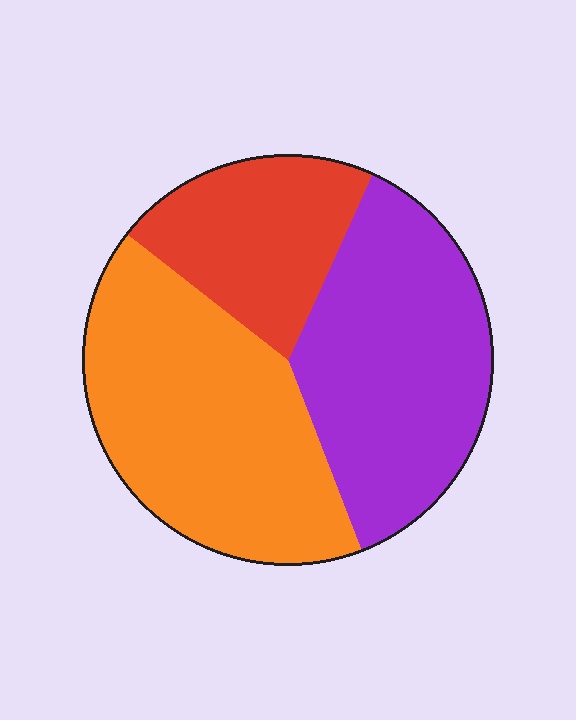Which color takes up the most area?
Orange, at roughly 40%.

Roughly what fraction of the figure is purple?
Purple takes up about three eighths (3/8) of the figure.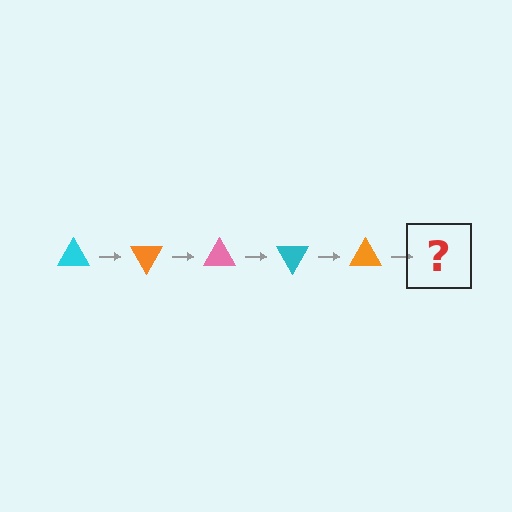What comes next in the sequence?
The next element should be a pink triangle, rotated 300 degrees from the start.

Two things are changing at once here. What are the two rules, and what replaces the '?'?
The two rules are that it rotates 60 degrees each step and the color cycles through cyan, orange, and pink. The '?' should be a pink triangle, rotated 300 degrees from the start.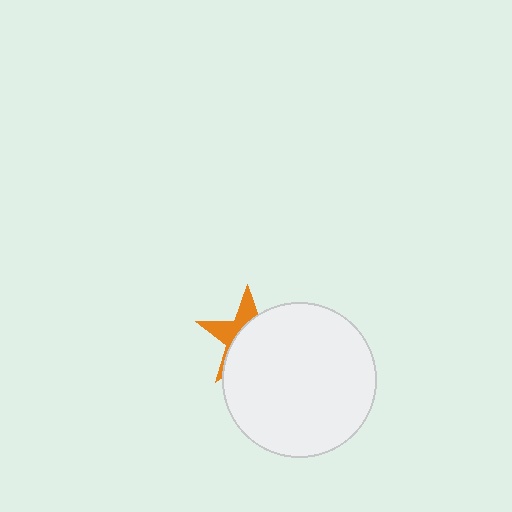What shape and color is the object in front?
The object in front is a white circle.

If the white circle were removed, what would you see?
You would see the complete orange star.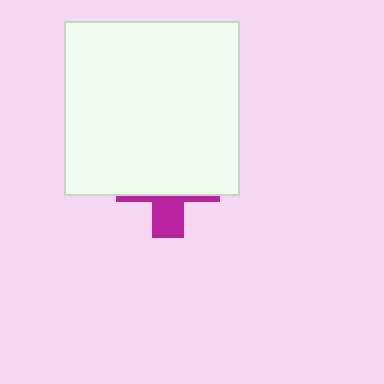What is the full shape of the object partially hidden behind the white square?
The partially hidden object is a magenta cross.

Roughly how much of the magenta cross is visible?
A small part of it is visible (roughly 32%).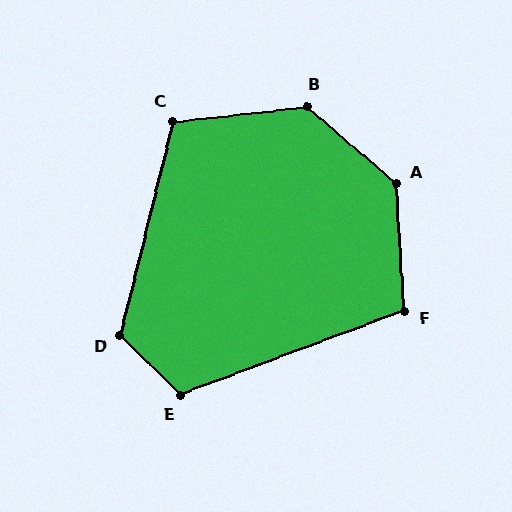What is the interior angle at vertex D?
Approximately 120 degrees (obtuse).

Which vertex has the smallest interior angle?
F, at approximately 107 degrees.